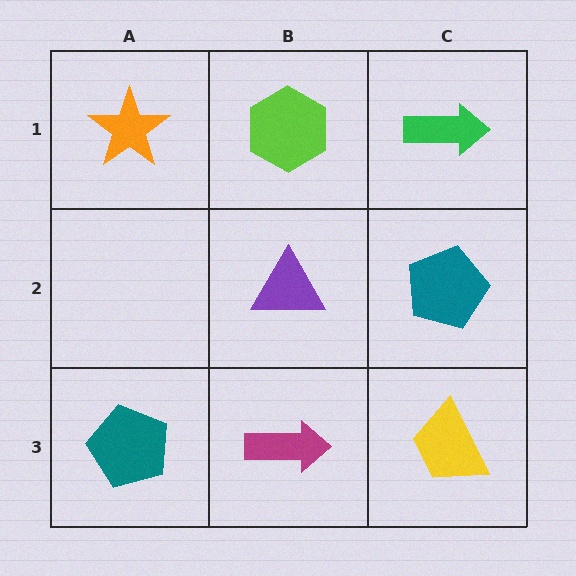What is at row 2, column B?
A purple triangle.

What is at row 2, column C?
A teal pentagon.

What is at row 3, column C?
A yellow trapezoid.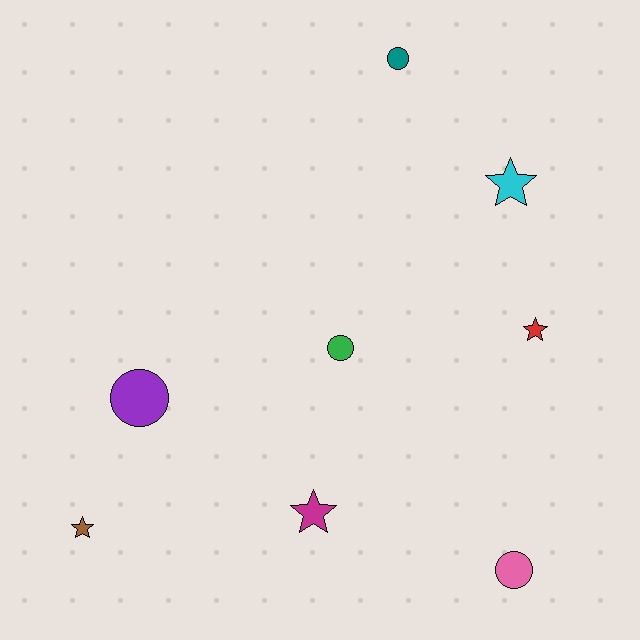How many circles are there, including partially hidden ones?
There are 4 circles.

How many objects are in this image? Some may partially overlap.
There are 8 objects.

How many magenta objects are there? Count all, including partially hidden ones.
There is 1 magenta object.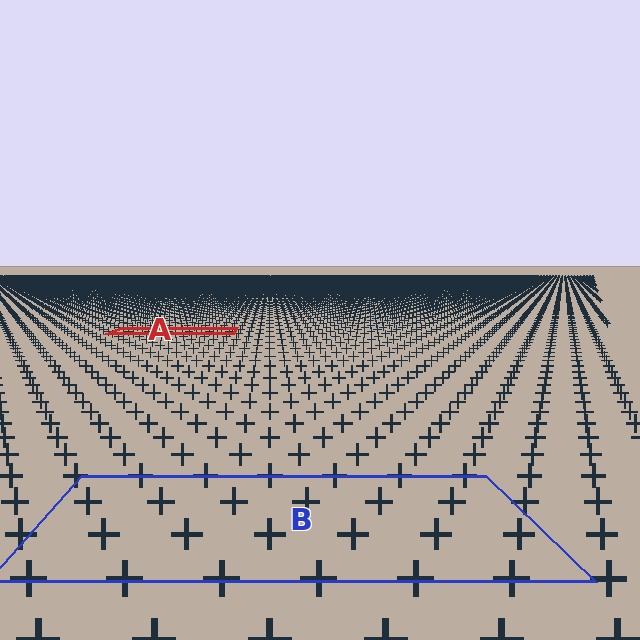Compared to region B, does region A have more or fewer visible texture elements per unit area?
Region A has more texture elements per unit area — they are packed more densely because it is farther away.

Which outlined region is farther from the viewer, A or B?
Region A is farther from the viewer — the texture elements inside it appear smaller and more densely packed.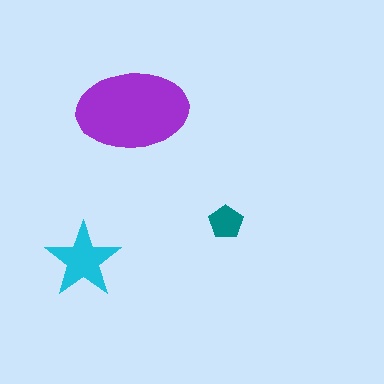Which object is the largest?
The purple ellipse.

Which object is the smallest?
The teal pentagon.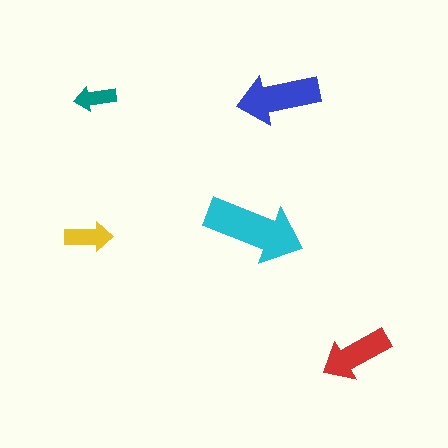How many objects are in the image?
There are 5 objects in the image.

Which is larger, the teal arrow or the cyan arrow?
The cyan one.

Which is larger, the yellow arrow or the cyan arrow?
The cyan one.